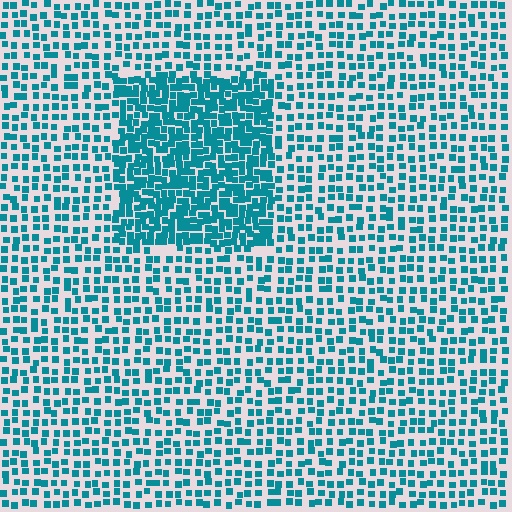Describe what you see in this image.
The image contains small teal elements arranged at two different densities. A rectangle-shaped region is visible where the elements are more densely packed than the surrounding area.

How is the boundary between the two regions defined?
The boundary is defined by a change in element density (approximately 2.1x ratio). All elements are the same color, size, and shape.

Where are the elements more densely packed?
The elements are more densely packed inside the rectangle boundary.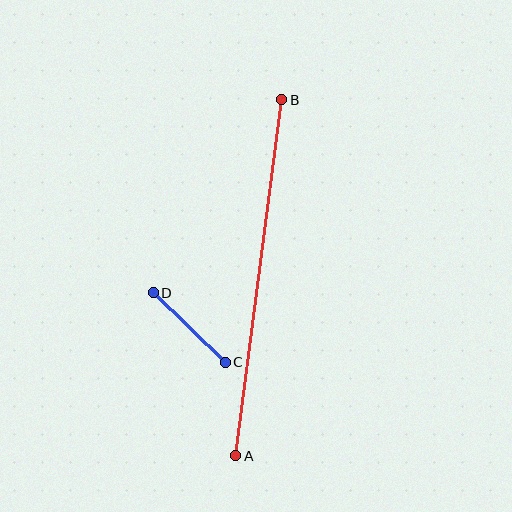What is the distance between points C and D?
The distance is approximately 100 pixels.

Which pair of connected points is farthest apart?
Points A and B are farthest apart.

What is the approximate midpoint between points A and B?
The midpoint is at approximately (259, 278) pixels.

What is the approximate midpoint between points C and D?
The midpoint is at approximately (189, 327) pixels.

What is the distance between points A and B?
The distance is approximately 359 pixels.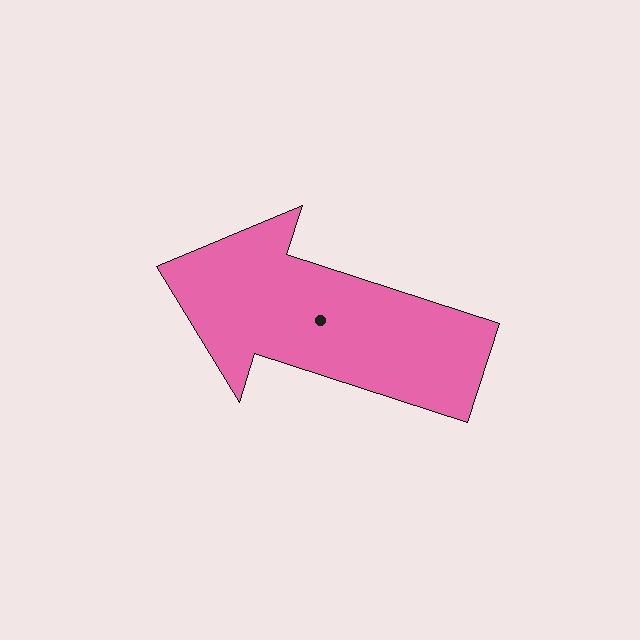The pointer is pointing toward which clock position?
Roughly 10 o'clock.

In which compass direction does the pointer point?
West.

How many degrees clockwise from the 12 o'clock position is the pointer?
Approximately 288 degrees.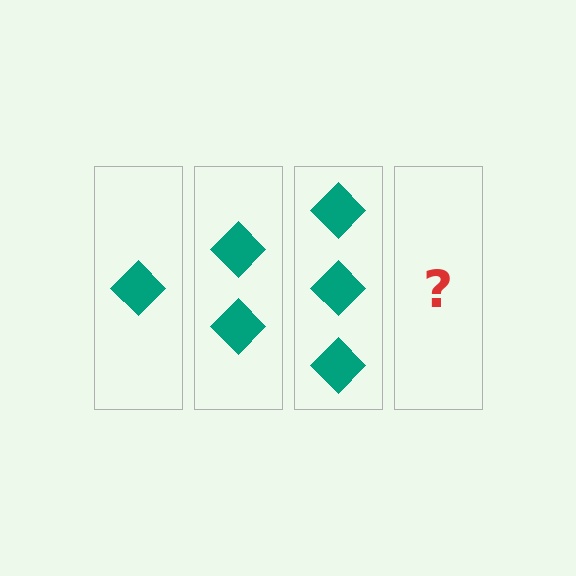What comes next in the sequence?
The next element should be 4 diamonds.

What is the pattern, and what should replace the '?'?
The pattern is that each step adds one more diamond. The '?' should be 4 diamonds.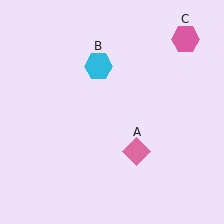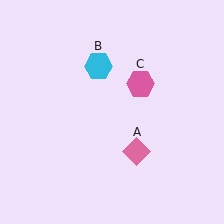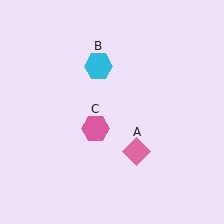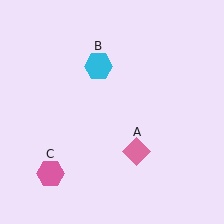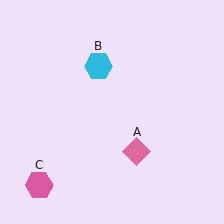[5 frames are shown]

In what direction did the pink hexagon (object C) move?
The pink hexagon (object C) moved down and to the left.